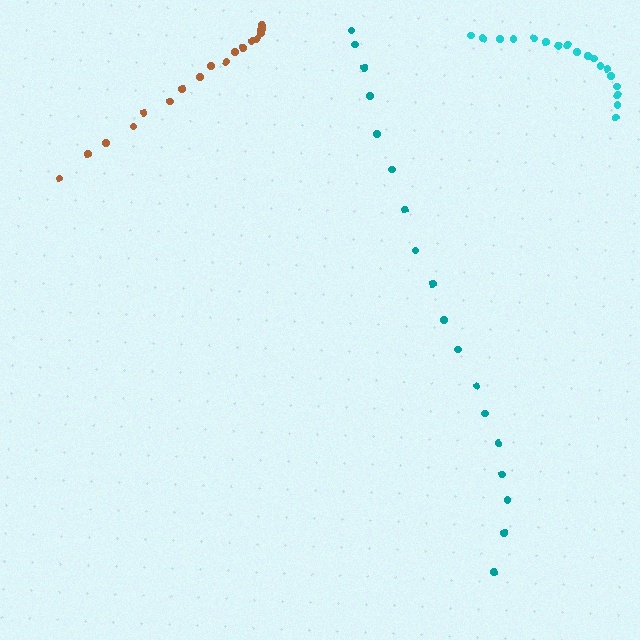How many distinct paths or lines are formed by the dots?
There are 3 distinct paths.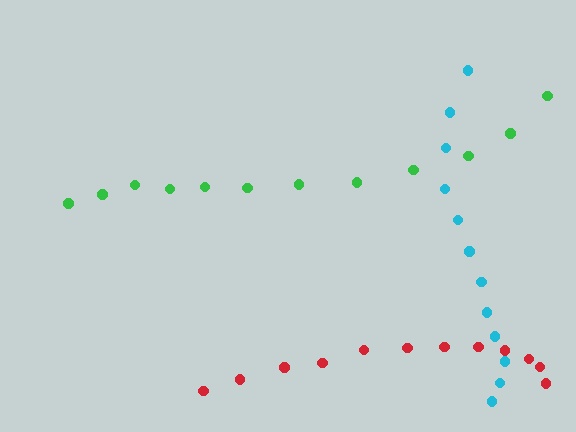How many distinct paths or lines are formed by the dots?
There are 3 distinct paths.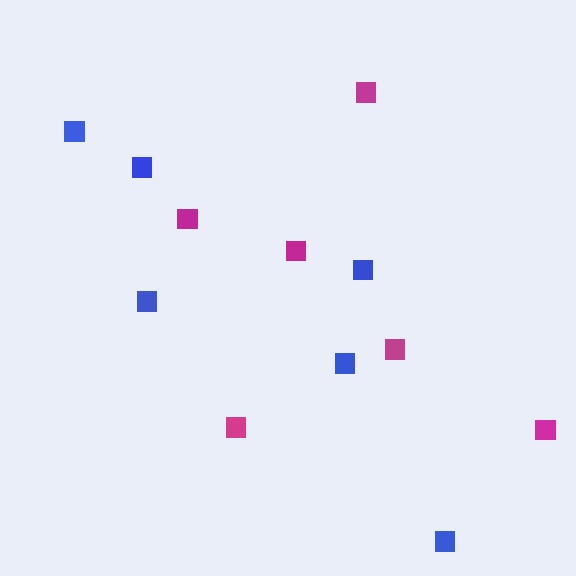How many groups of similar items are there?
There are 2 groups: one group of blue squares (6) and one group of magenta squares (6).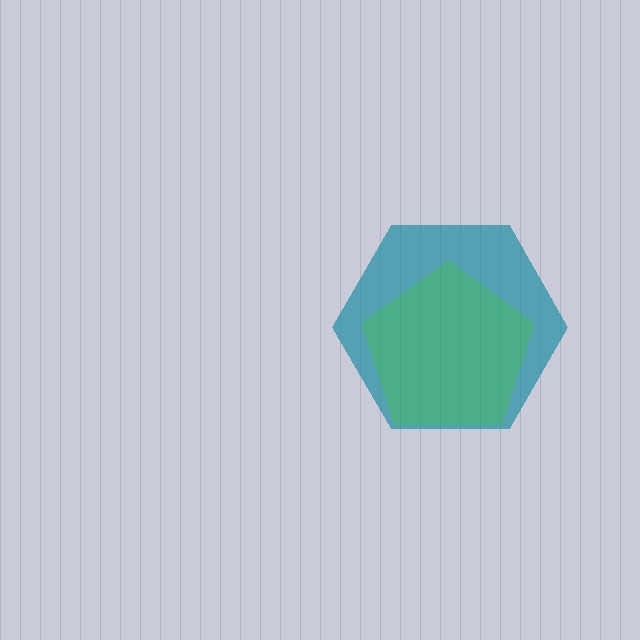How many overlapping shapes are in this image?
There are 2 overlapping shapes in the image.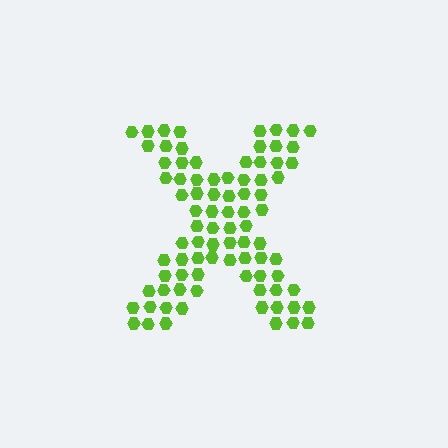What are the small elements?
The small elements are hexagons.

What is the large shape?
The large shape is the letter X.